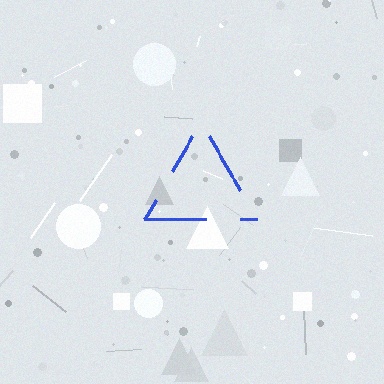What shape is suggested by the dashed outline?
The dashed outline suggests a triangle.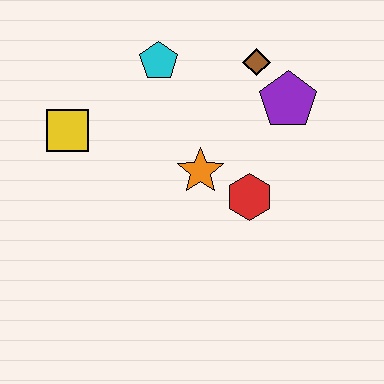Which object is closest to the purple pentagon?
The brown diamond is closest to the purple pentagon.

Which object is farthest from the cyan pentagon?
The red hexagon is farthest from the cyan pentagon.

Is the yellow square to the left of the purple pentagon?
Yes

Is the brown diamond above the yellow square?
Yes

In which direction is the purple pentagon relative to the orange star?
The purple pentagon is to the right of the orange star.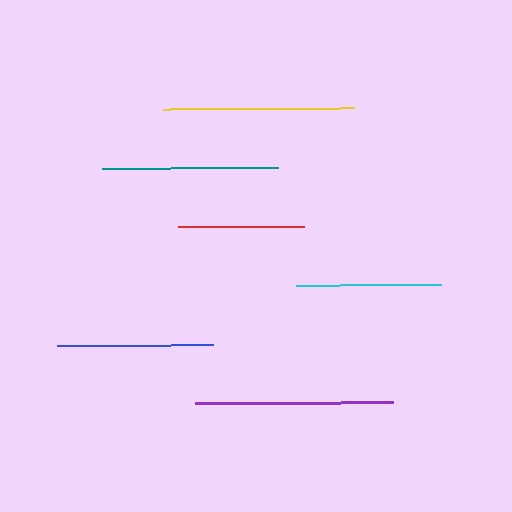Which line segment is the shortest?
The red line is the shortest at approximately 127 pixels.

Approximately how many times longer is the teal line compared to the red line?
The teal line is approximately 1.4 times the length of the red line.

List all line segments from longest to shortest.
From longest to shortest: purple, yellow, teal, blue, cyan, red.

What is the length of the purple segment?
The purple segment is approximately 198 pixels long.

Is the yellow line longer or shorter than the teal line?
The yellow line is longer than the teal line.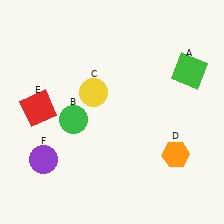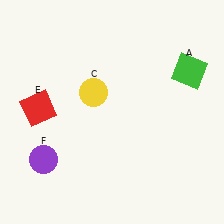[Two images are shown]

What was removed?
The green circle (B), the orange hexagon (D) were removed in Image 2.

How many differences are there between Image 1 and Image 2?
There are 2 differences between the two images.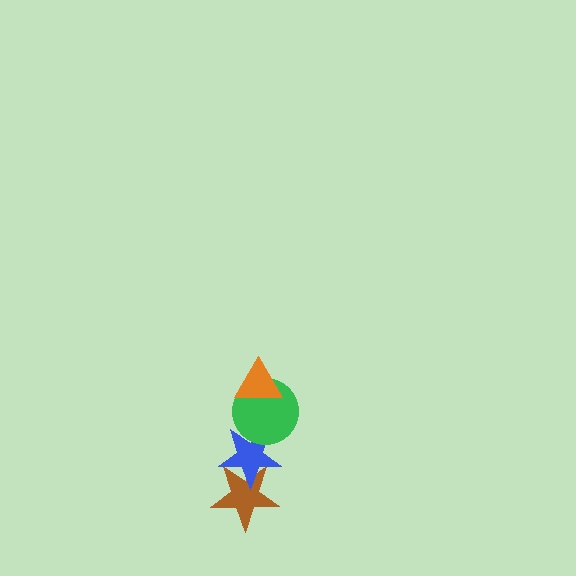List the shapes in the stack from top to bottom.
From top to bottom: the orange triangle, the green circle, the blue star, the brown star.